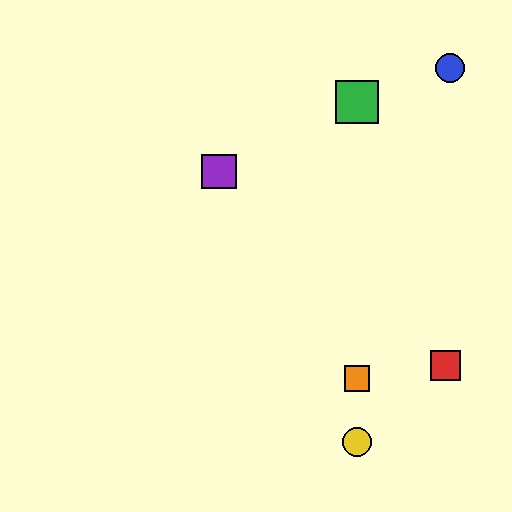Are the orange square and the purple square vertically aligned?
No, the orange square is at x≈357 and the purple square is at x≈219.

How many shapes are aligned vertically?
3 shapes (the green square, the yellow circle, the orange square) are aligned vertically.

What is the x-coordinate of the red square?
The red square is at x≈445.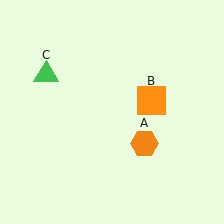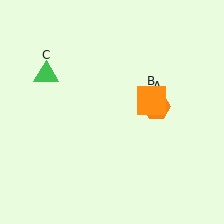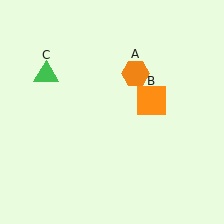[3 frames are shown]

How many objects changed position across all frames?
1 object changed position: orange hexagon (object A).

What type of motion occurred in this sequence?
The orange hexagon (object A) rotated counterclockwise around the center of the scene.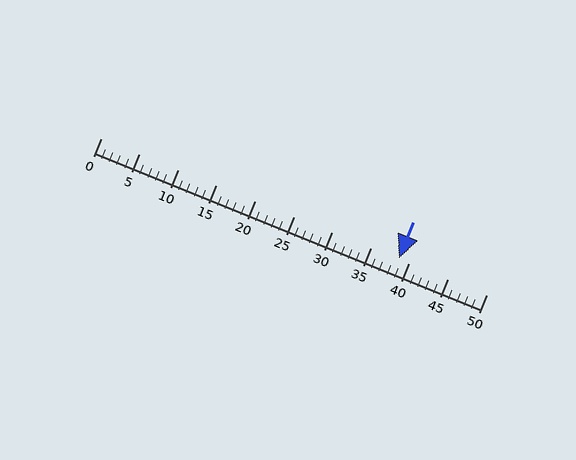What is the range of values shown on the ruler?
The ruler shows values from 0 to 50.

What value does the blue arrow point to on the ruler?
The blue arrow points to approximately 39.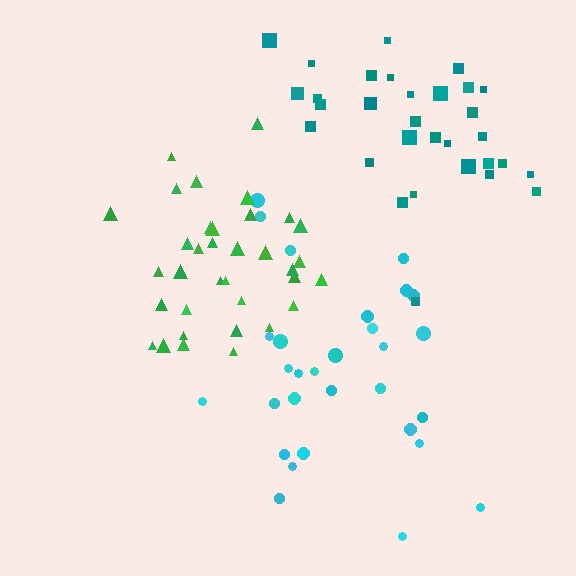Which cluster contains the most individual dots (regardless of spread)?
Green (35).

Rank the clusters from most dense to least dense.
teal, green, cyan.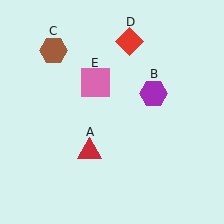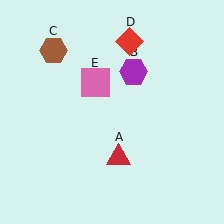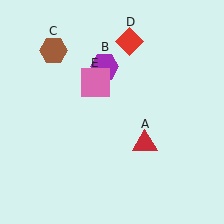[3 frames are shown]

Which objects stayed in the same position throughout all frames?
Brown hexagon (object C) and red diamond (object D) and pink square (object E) remained stationary.